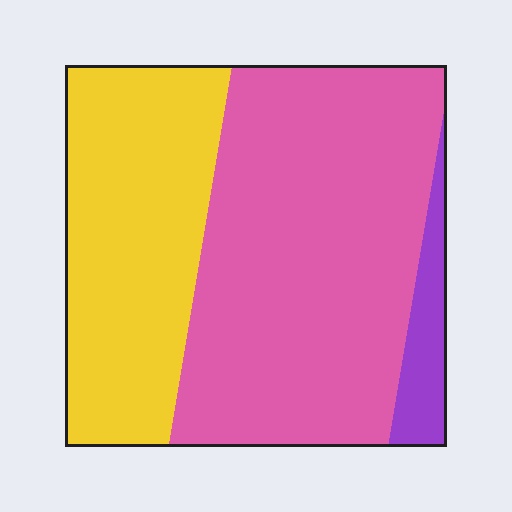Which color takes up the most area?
Pink, at roughly 55%.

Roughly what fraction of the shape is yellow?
Yellow covers about 35% of the shape.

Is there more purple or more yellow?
Yellow.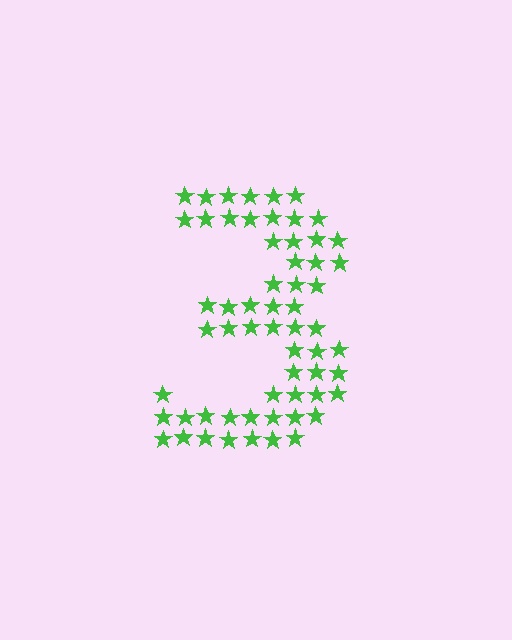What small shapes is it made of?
It is made of small stars.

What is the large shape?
The large shape is the digit 3.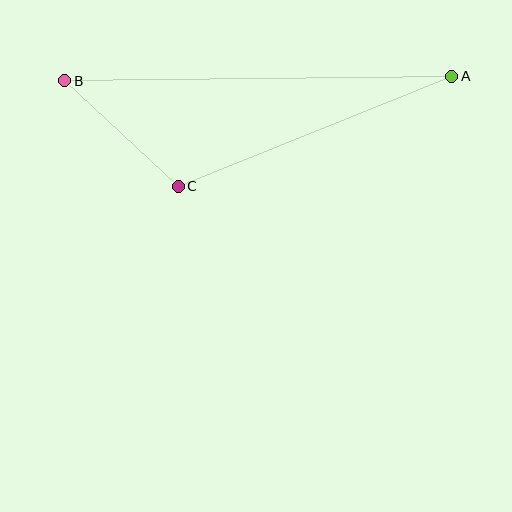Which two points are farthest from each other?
Points A and B are farthest from each other.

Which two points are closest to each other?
Points B and C are closest to each other.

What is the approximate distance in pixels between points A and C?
The distance between A and C is approximately 295 pixels.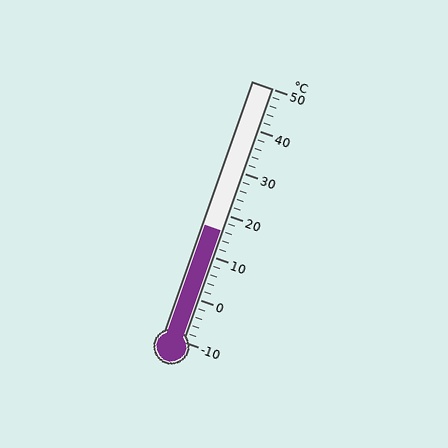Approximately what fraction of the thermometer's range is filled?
The thermometer is filled to approximately 45% of its range.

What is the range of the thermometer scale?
The thermometer scale ranges from -10°C to 50°C.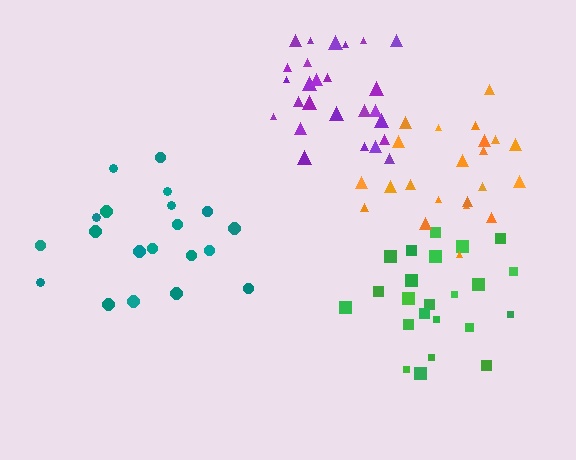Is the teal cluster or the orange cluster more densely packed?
Orange.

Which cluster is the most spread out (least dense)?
Teal.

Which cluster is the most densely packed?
Orange.